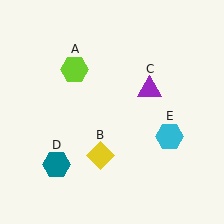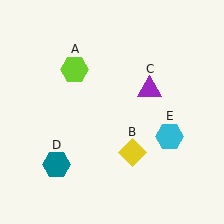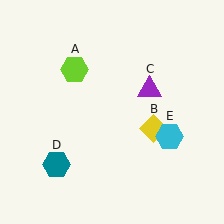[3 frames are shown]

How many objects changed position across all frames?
1 object changed position: yellow diamond (object B).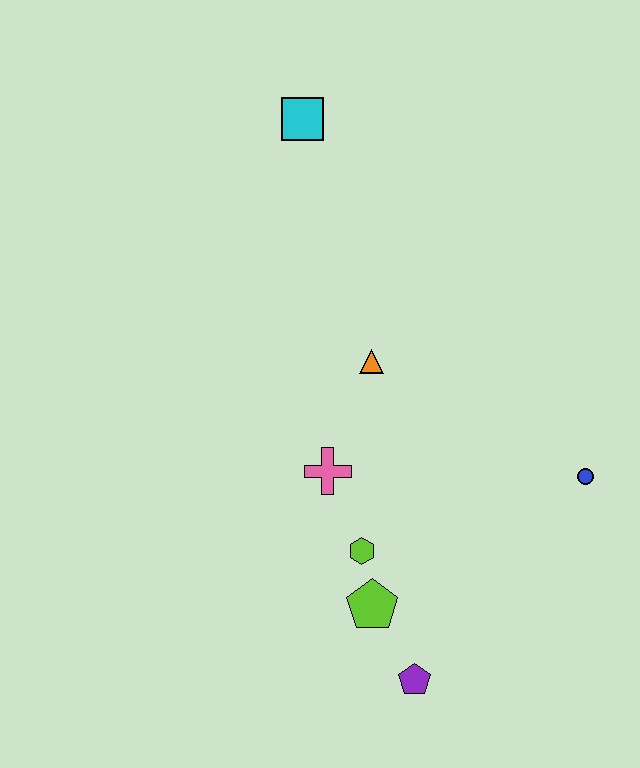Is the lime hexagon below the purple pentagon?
No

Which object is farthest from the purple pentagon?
The cyan square is farthest from the purple pentagon.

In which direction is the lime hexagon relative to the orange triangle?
The lime hexagon is below the orange triangle.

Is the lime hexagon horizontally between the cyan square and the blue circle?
Yes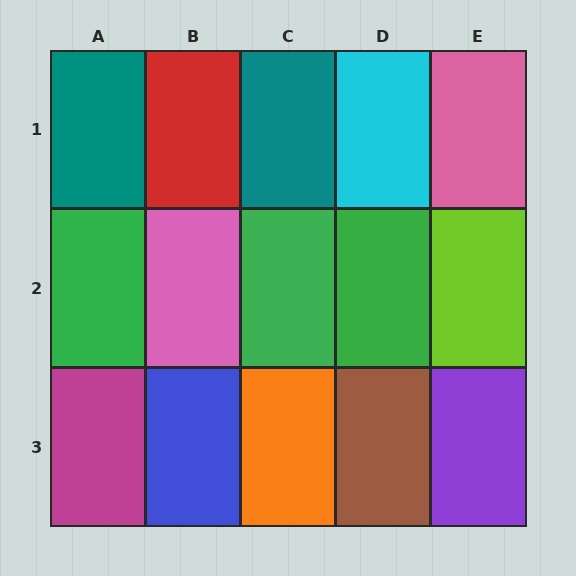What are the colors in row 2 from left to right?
Green, pink, green, green, lime.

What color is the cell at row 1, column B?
Red.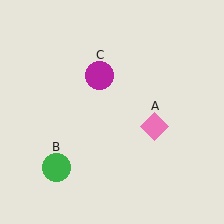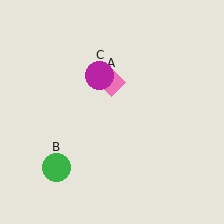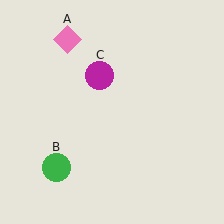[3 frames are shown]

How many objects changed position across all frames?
1 object changed position: pink diamond (object A).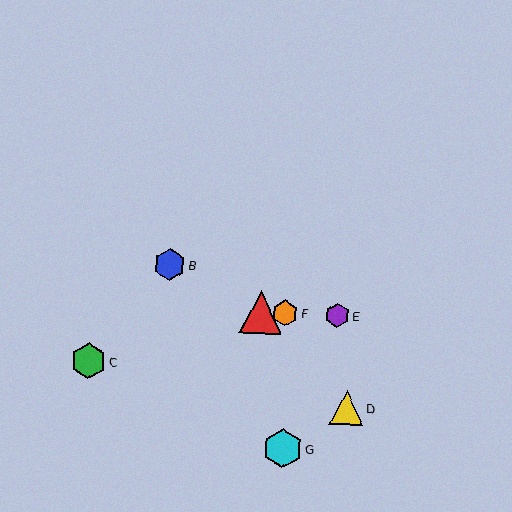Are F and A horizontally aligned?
Yes, both are at y≈313.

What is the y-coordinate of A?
Object A is at y≈312.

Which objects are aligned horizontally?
Objects A, E, F are aligned horizontally.